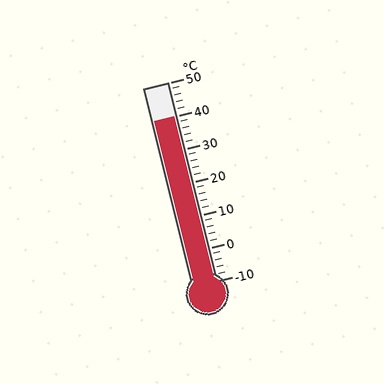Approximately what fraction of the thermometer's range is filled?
The thermometer is filled to approximately 85% of its range.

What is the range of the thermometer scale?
The thermometer scale ranges from -10°C to 50°C.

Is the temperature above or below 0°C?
The temperature is above 0°C.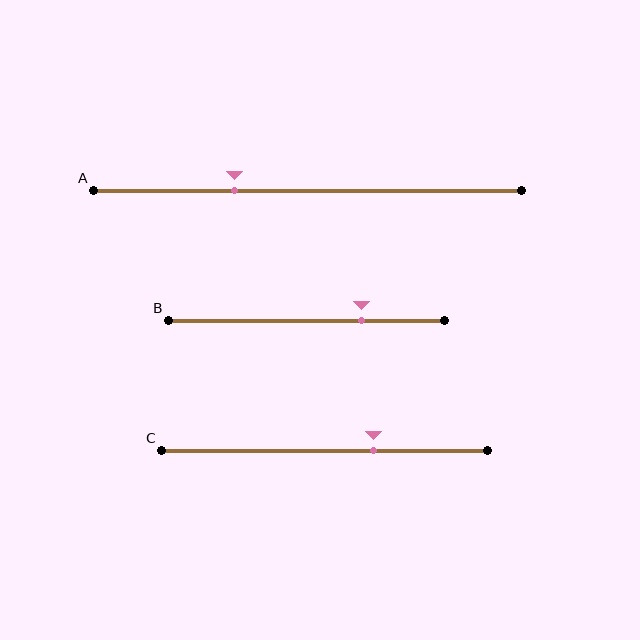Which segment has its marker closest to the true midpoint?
Segment C has its marker closest to the true midpoint.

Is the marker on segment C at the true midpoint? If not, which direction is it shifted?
No, the marker on segment C is shifted to the right by about 15% of the segment length.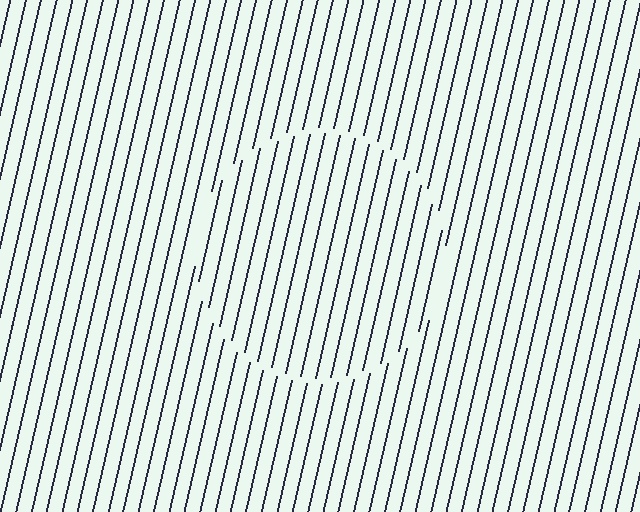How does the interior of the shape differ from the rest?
The interior of the shape contains the same grating, shifted by half a period — the contour is defined by the phase discontinuity where line-ends from the inner and outer gratings abut.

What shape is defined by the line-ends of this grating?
An illusory circle. The interior of the shape contains the same grating, shifted by half a period — the contour is defined by the phase discontinuity where line-ends from the inner and outer gratings abut.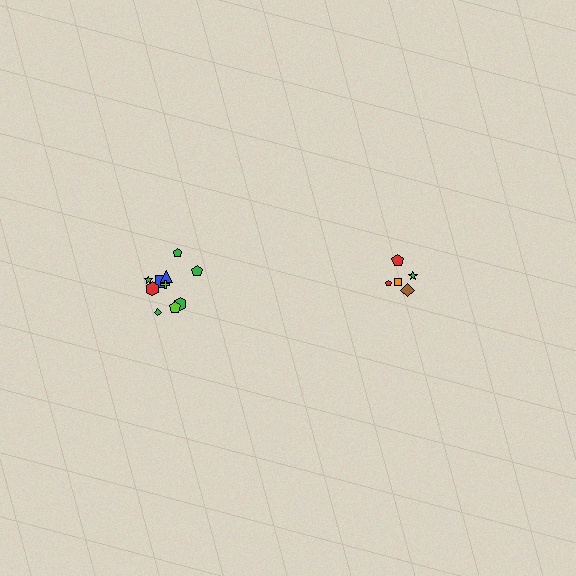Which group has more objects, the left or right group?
The left group.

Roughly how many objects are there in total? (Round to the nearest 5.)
Roughly 15 objects in total.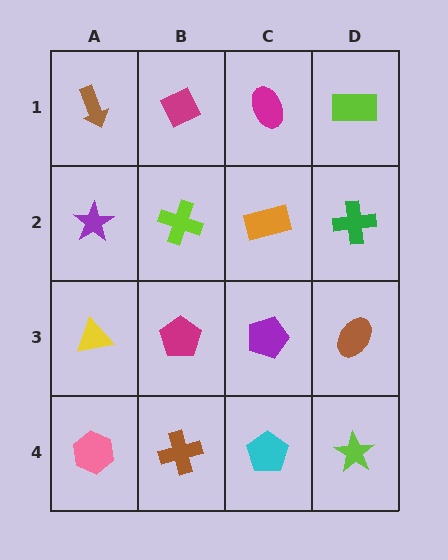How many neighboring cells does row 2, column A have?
3.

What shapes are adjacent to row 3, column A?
A purple star (row 2, column A), a pink hexagon (row 4, column A), a magenta pentagon (row 3, column B).